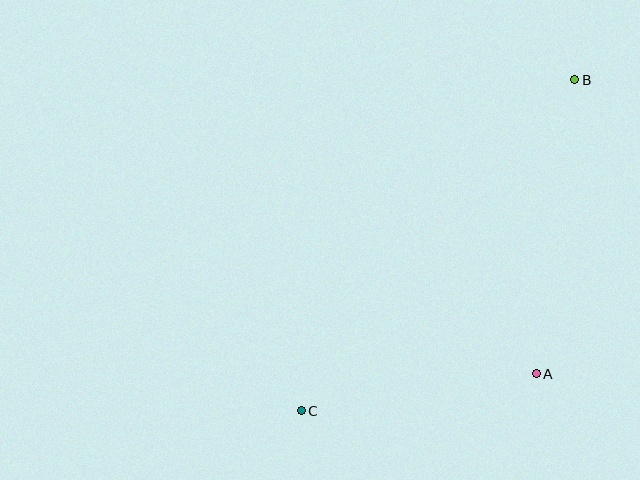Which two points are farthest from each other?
Points B and C are farthest from each other.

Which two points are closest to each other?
Points A and C are closest to each other.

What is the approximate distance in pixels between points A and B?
The distance between A and B is approximately 296 pixels.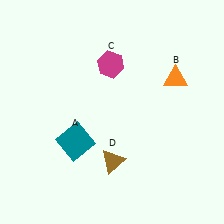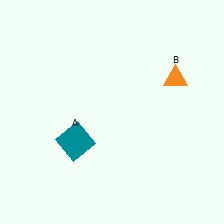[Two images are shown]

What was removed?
The magenta hexagon (C), the brown triangle (D) were removed in Image 2.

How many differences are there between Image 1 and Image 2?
There are 2 differences between the two images.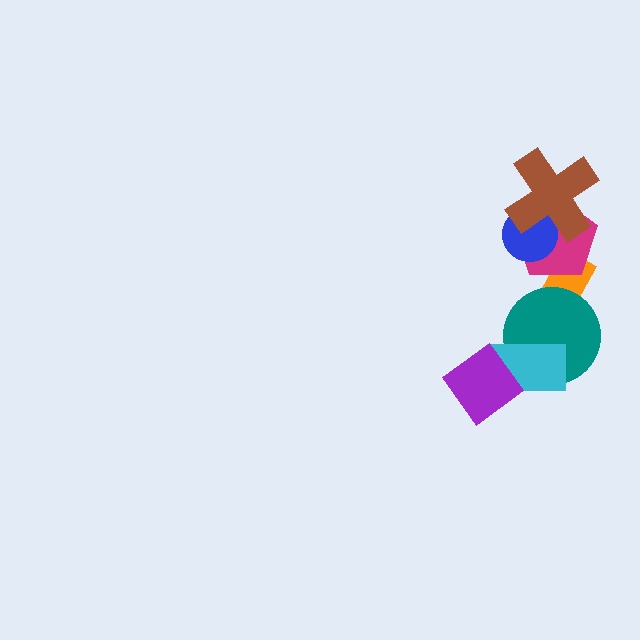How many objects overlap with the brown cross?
2 objects overlap with the brown cross.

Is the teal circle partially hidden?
Yes, it is partially covered by another shape.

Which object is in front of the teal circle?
The cyan rectangle is in front of the teal circle.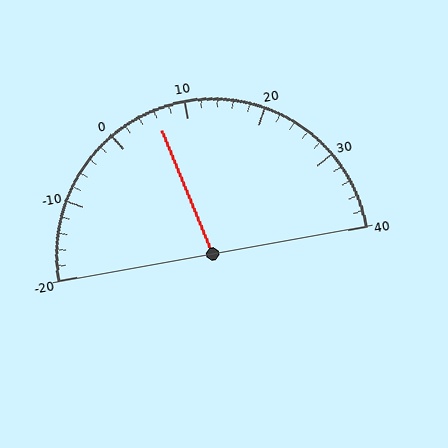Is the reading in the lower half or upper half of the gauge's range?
The reading is in the lower half of the range (-20 to 40).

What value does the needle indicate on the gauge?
The needle indicates approximately 6.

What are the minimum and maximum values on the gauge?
The gauge ranges from -20 to 40.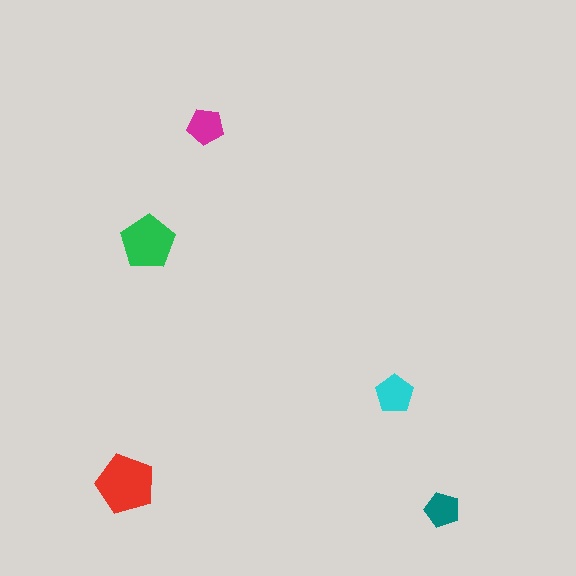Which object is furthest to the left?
The red pentagon is leftmost.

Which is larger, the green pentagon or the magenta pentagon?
The green one.